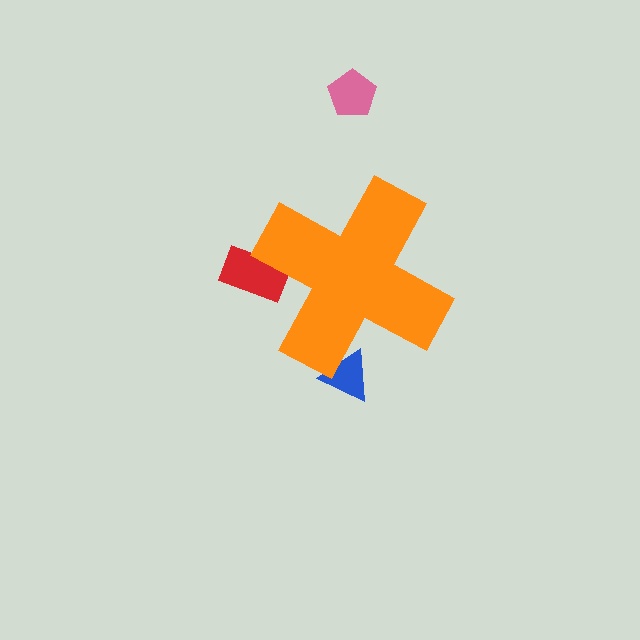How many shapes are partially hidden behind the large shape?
2 shapes are partially hidden.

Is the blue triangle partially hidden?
Yes, the blue triangle is partially hidden behind the orange cross.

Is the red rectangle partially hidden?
Yes, the red rectangle is partially hidden behind the orange cross.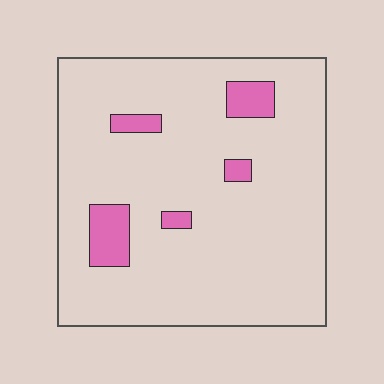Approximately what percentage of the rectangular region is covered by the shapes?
Approximately 10%.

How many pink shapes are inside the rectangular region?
5.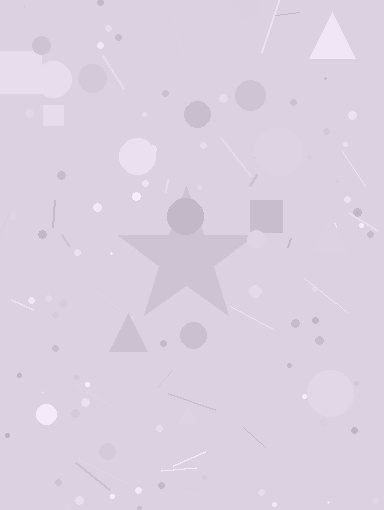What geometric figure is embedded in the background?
A star is embedded in the background.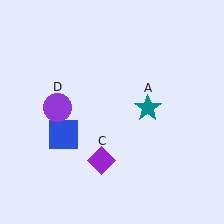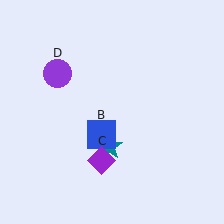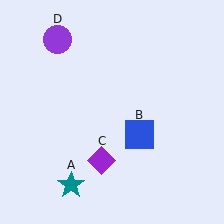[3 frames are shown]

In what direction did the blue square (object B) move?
The blue square (object B) moved right.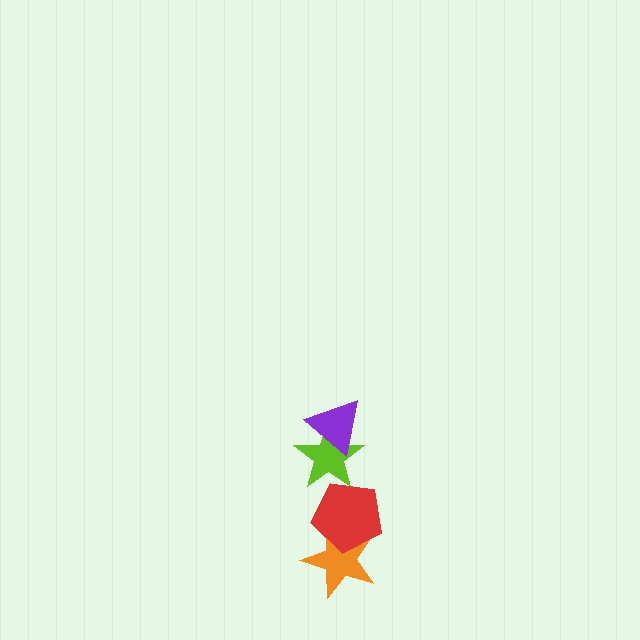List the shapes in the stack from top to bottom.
From top to bottom: the purple triangle, the lime star, the red pentagon, the orange star.